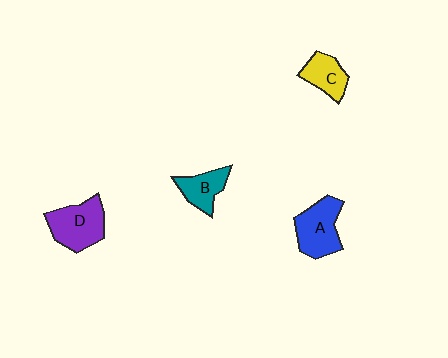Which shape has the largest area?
Shape D (purple).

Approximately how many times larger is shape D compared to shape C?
Approximately 1.5 times.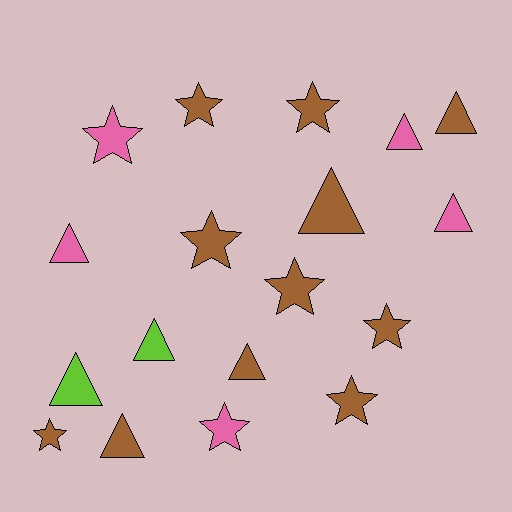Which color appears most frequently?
Brown, with 11 objects.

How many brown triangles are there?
There are 4 brown triangles.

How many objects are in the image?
There are 18 objects.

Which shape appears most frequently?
Star, with 9 objects.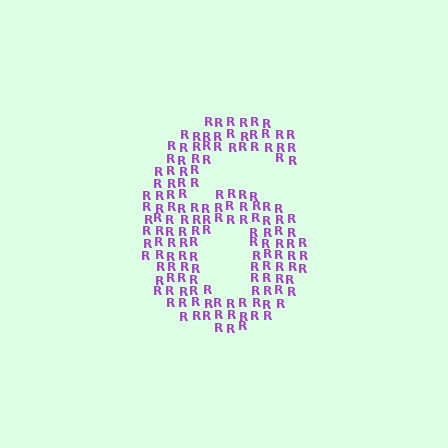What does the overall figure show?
The overall figure shows the digit 6.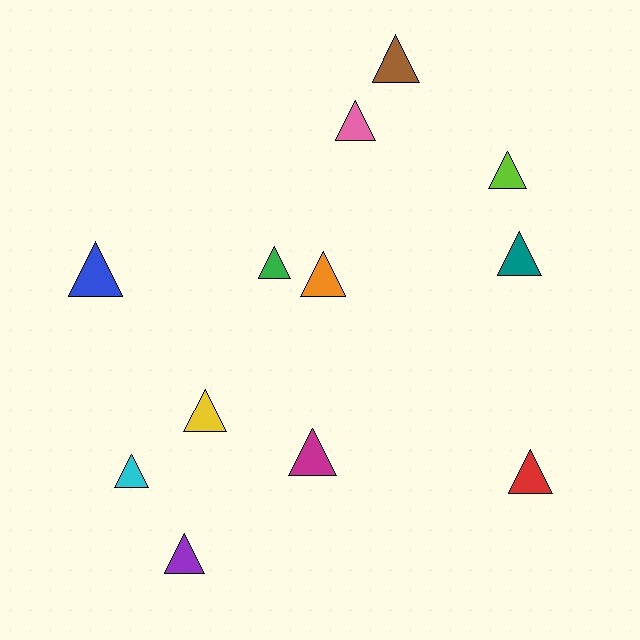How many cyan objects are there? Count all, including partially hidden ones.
There is 1 cyan object.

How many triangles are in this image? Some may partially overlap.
There are 12 triangles.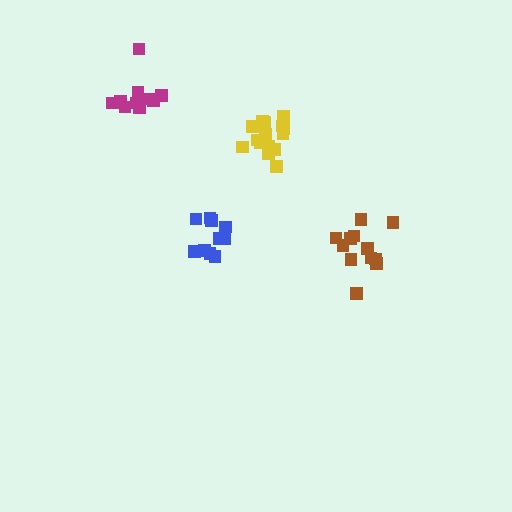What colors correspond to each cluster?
The clusters are colored: blue, brown, magenta, yellow.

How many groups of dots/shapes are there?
There are 4 groups.